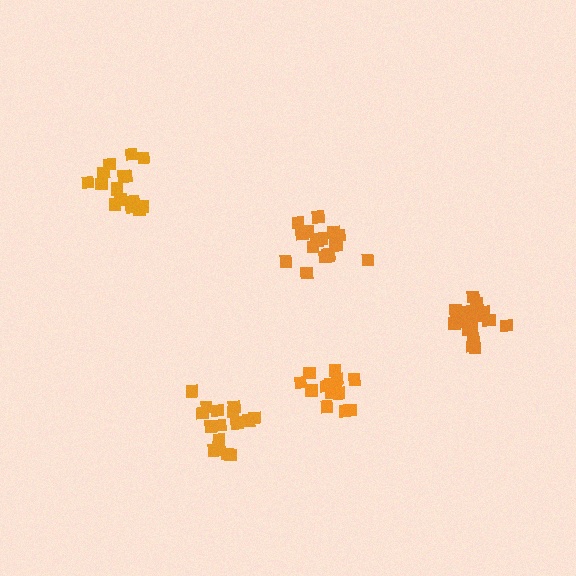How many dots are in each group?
Group 1: 19 dots, Group 2: 14 dots, Group 3: 19 dots, Group 4: 16 dots, Group 5: 17 dots (85 total).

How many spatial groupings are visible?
There are 5 spatial groupings.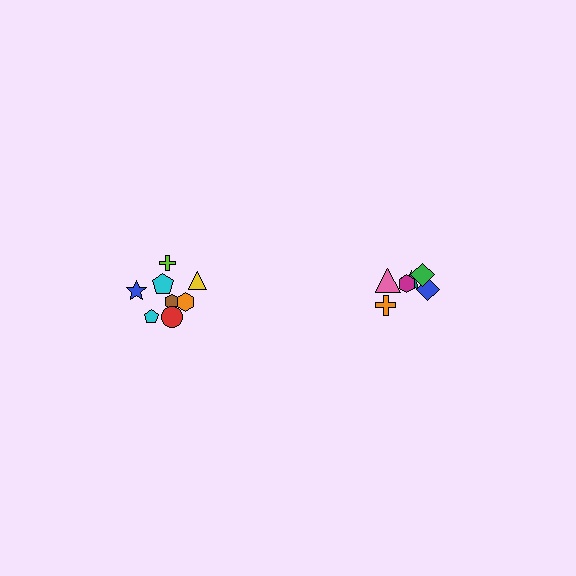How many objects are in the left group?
There are 8 objects.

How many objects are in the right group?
There are 6 objects.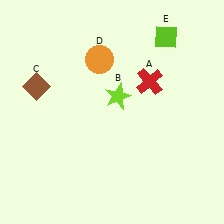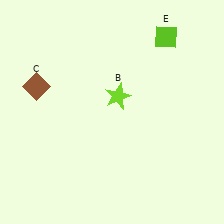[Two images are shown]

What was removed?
The orange circle (D), the red cross (A) were removed in Image 2.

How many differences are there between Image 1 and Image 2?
There are 2 differences between the two images.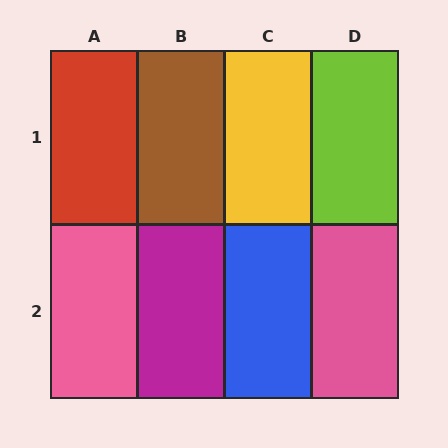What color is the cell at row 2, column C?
Blue.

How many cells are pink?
2 cells are pink.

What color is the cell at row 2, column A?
Pink.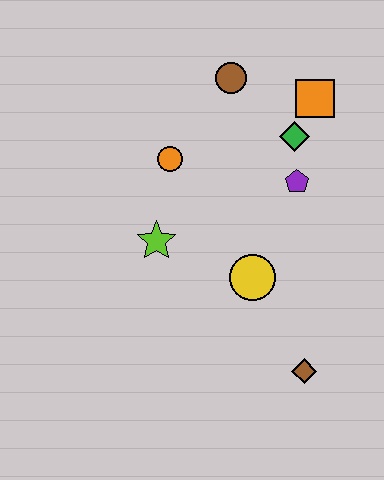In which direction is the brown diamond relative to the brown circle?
The brown diamond is below the brown circle.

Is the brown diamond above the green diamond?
No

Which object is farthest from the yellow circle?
The brown circle is farthest from the yellow circle.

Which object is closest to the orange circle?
The lime star is closest to the orange circle.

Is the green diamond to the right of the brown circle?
Yes